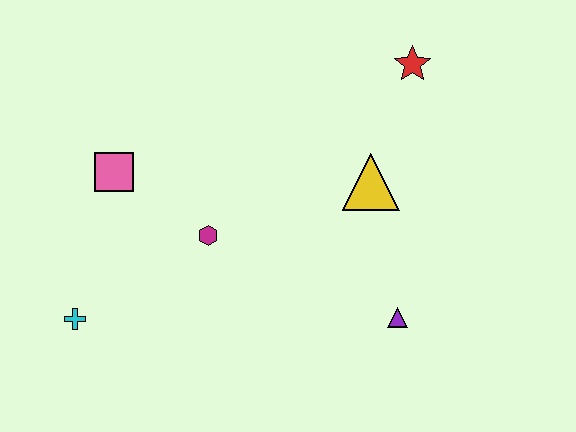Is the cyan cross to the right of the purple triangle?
No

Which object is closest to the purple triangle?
The yellow triangle is closest to the purple triangle.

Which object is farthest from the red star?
The cyan cross is farthest from the red star.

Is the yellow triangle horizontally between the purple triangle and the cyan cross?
Yes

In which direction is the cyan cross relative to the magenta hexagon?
The cyan cross is to the left of the magenta hexagon.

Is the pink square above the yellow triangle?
Yes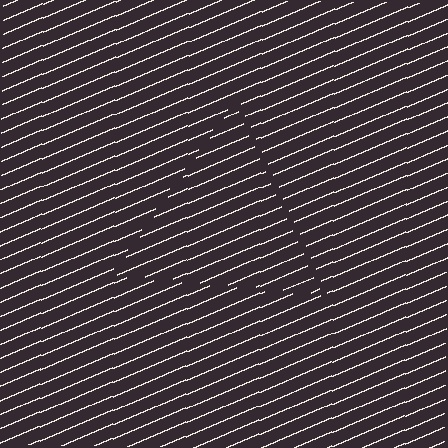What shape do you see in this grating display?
An illusory triangle. The interior of the shape contains the same grating, shifted by half a period — the contour is defined by the phase discontinuity where line-ends from the inner and outer gratings abut.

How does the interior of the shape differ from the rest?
The interior of the shape contains the same grating, shifted by half a period — the contour is defined by the phase discontinuity where line-ends from the inner and outer gratings abut.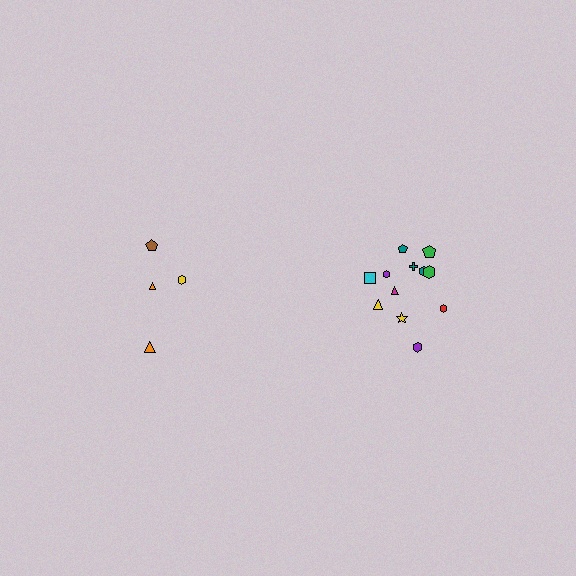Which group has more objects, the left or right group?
The right group.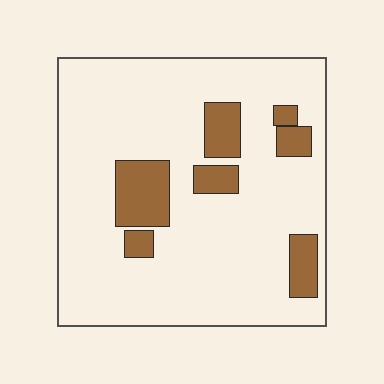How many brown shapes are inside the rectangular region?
7.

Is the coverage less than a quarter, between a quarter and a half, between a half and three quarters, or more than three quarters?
Less than a quarter.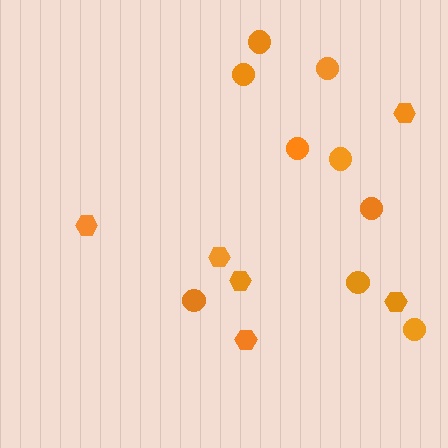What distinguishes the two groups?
There are 2 groups: one group of hexagons (6) and one group of circles (9).